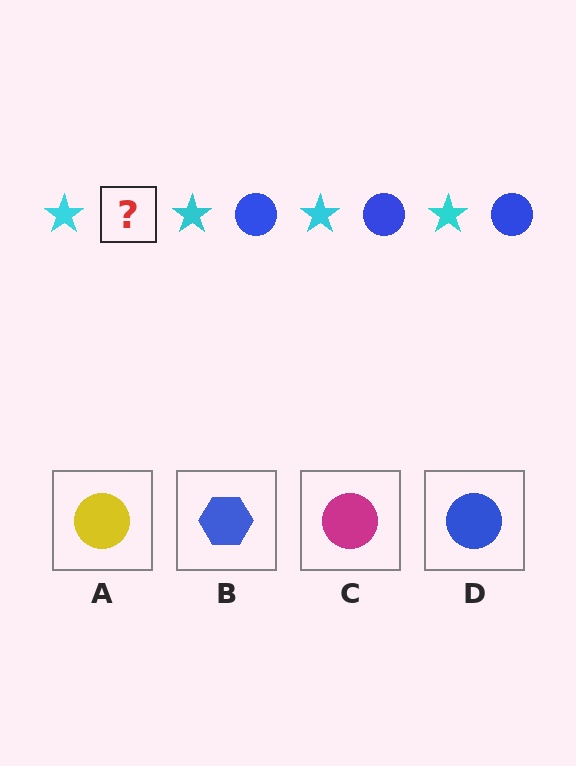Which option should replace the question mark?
Option D.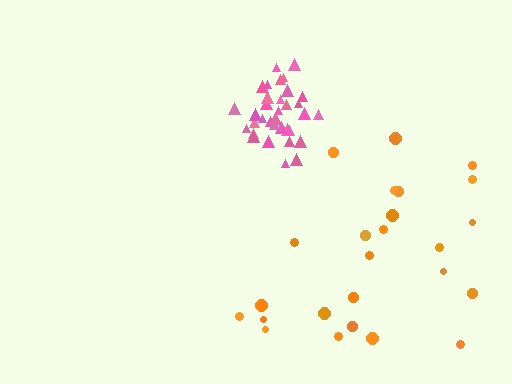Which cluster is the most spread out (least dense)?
Orange.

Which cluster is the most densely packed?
Pink.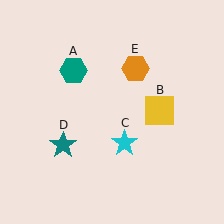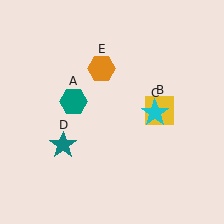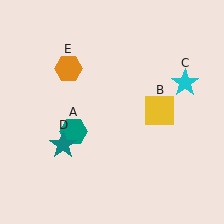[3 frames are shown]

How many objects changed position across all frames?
3 objects changed position: teal hexagon (object A), cyan star (object C), orange hexagon (object E).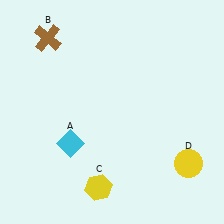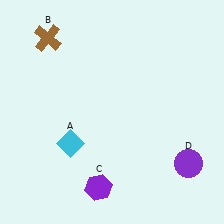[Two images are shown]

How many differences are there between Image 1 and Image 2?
There are 2 differences between the two images.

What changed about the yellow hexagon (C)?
In Image 1, C is yellow. In Image 2, it changed to purple.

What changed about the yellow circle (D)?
In Image 1, D is yellow. In Image 2, it changed to purple.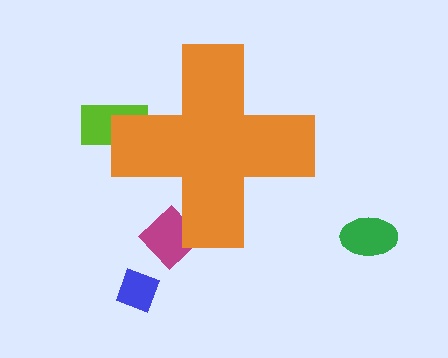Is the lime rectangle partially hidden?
Yes, the lime rectangle is partially hidden behind the orange cross.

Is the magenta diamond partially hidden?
Yes, the magenta diamond is partially hidden behind the orange cross.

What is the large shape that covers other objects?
An orange cross.